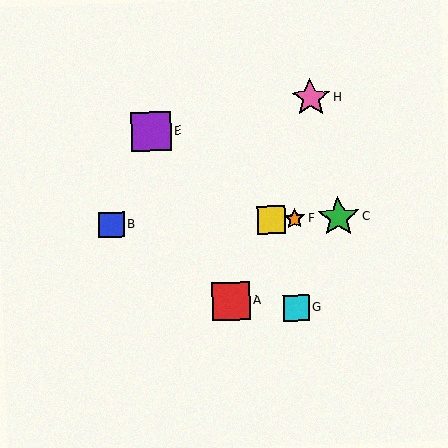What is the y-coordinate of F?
Object F is at y≈219.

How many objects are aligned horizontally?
4 objects (B, C, D, F) are aligned horizontally.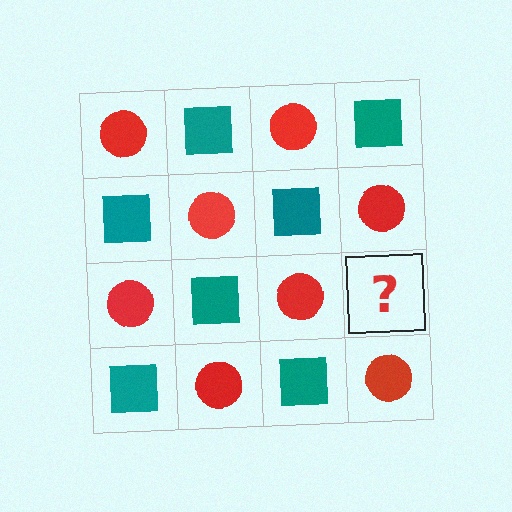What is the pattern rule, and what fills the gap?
The rule is that it alternates red circle and teal square in a checkerboard pattern. The gap should be filled with a teal square.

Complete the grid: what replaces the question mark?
The question mark should be replaced with a teal square.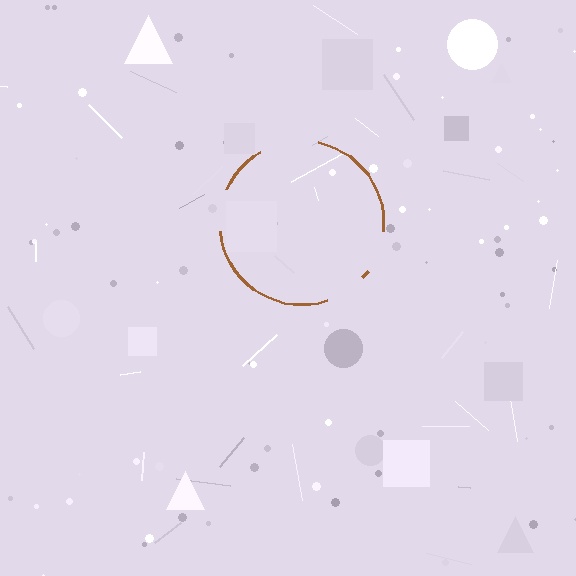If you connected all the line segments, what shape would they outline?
They would outline a circle.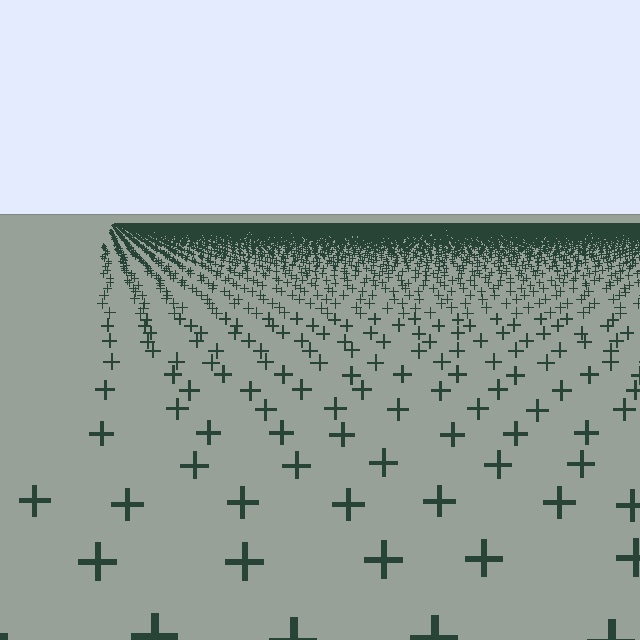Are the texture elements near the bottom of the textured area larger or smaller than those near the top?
Larger. Near the bottom, elements are closer to the viewer and appear at a bigger on-screen size.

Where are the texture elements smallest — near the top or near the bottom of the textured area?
Near the top.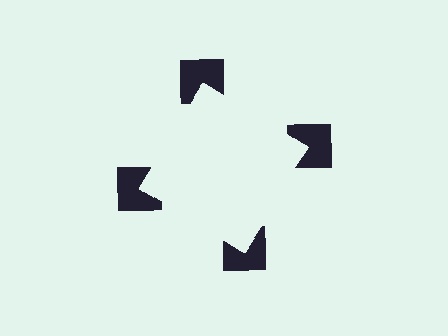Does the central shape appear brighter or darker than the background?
It typically appears slightly brighter than the background, even though no actual brightness change is drawn.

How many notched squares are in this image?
There are 4 — one at each vertex of the illusory square.